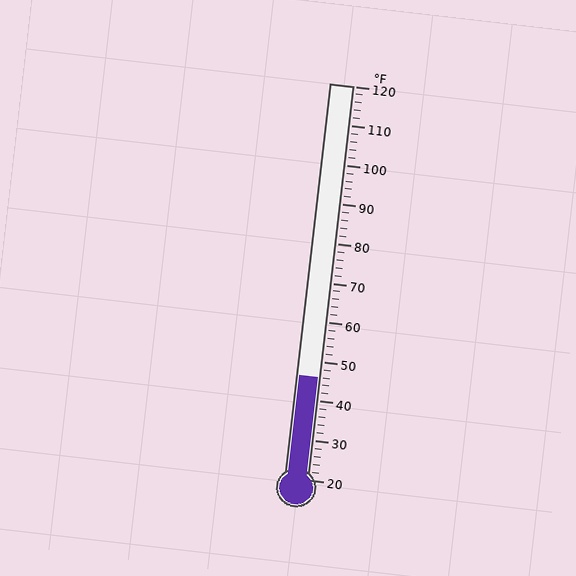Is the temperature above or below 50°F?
The temperature is below 50°F.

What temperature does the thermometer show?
The thermometer shows approximately 46°F.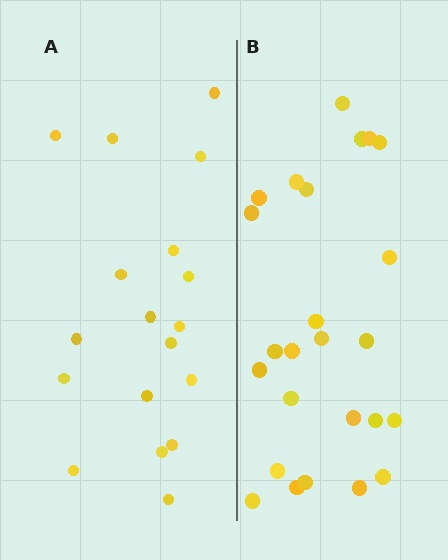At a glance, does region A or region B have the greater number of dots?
Region B (the right region) has more dots.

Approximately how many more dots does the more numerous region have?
Region B has roughly 8 or so more dots than region A.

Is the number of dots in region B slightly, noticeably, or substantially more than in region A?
Region B has noticeably more, but not dramatically so. The ratio is roughly 1.4 to 1.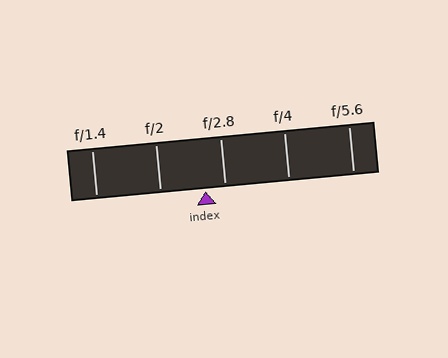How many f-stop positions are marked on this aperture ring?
There are 5 f-stop positions marked.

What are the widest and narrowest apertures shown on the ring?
The widest aperture shown is f/1.4 and the narrowest is f/5.6.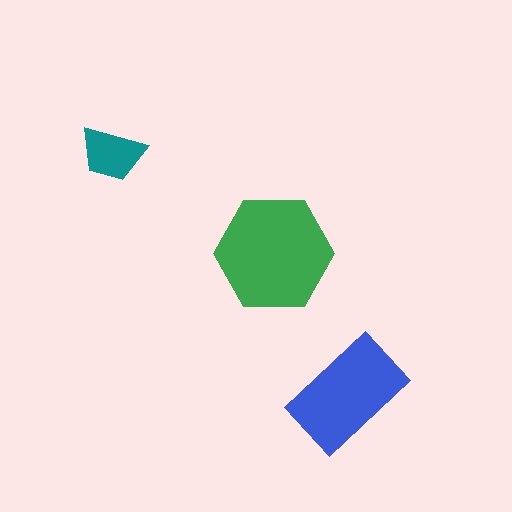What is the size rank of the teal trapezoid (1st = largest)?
3rd.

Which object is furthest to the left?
The teal trapezoid is leftmost.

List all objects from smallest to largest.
The teal trapezoid, the blue rectangle, the green hexagon.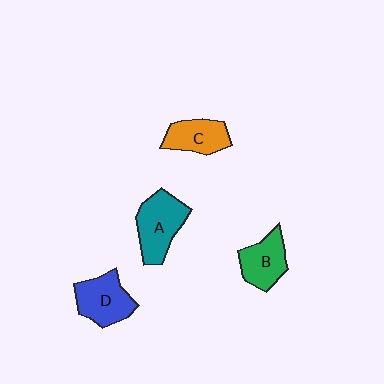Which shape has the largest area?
Shape A (teal).